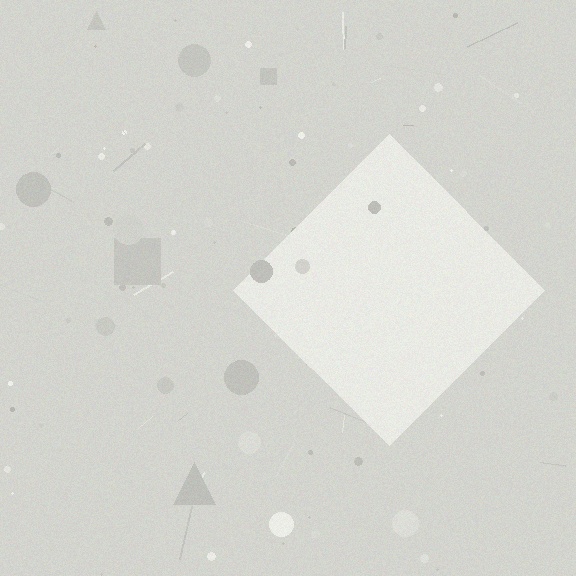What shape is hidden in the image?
A diamond is hidden in the image.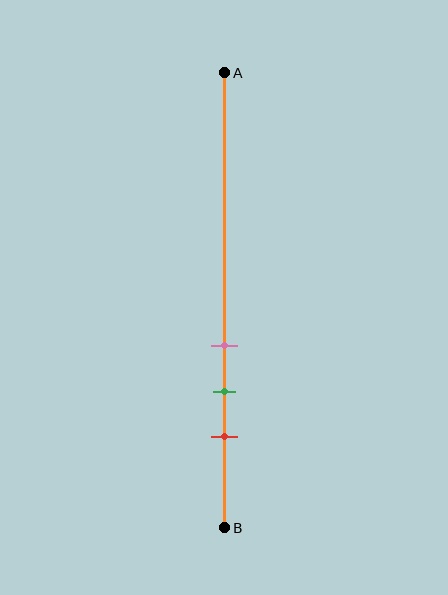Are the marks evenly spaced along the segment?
Yes, the marks are approximately evenly spaced.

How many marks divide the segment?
There are 3 marks dividing the segment.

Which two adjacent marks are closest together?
The pink and green marks are the closest adjacent pair.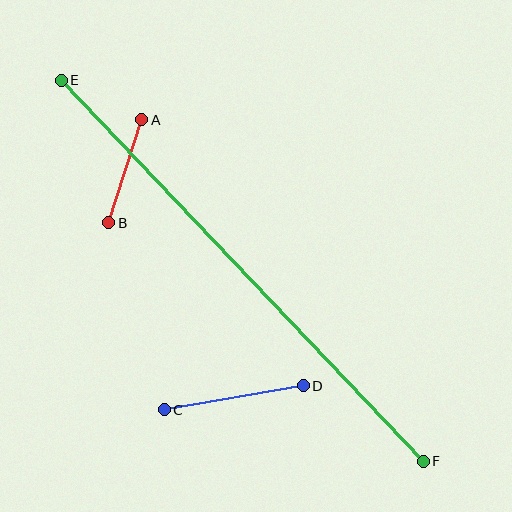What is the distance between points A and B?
The distance is approximately 109 pixels.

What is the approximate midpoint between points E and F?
The midpoint is at approximately (242, 271) pixels.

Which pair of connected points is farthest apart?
Points E and F are farthest apart.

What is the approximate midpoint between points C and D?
The midpoint is at approximately (234, 398) pixels.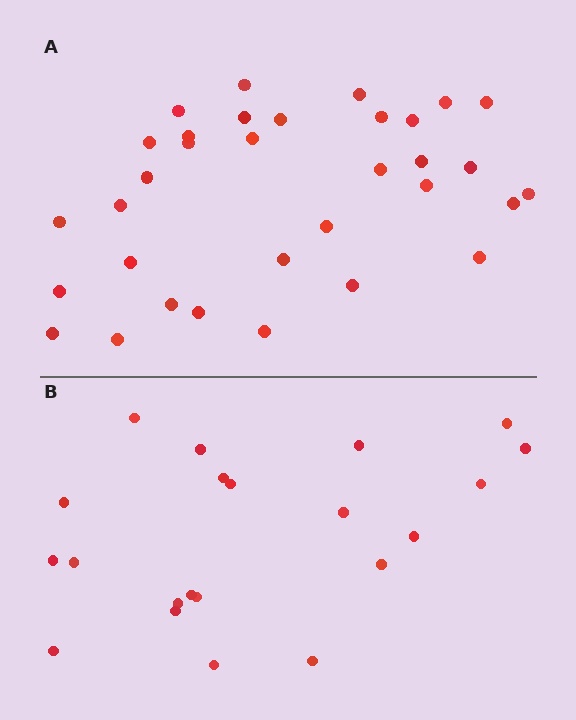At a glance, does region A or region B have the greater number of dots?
Region A (the top region) has more dots.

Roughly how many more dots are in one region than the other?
Region A has roughly 12 or so more dots than region B.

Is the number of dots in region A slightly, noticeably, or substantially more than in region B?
Region A has substantially more. The ratio is roughly 1.6 to 1.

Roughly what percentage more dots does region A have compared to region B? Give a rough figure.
About 55% more.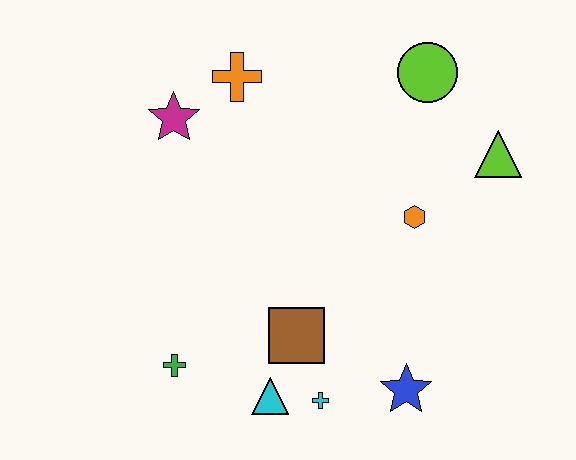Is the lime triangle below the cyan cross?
No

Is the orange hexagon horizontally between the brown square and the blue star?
No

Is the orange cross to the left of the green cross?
No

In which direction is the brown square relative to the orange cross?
The brown square is below the orange cross.